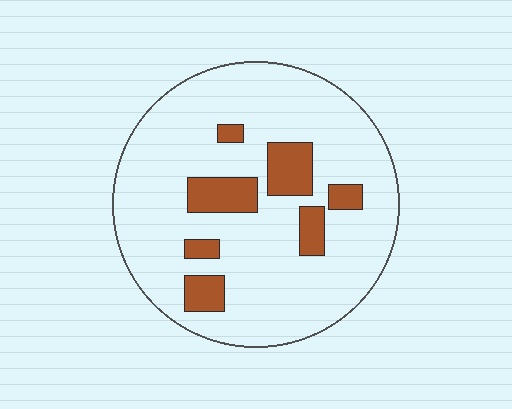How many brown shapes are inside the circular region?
7.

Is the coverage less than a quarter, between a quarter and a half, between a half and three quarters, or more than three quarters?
Less than a quarter.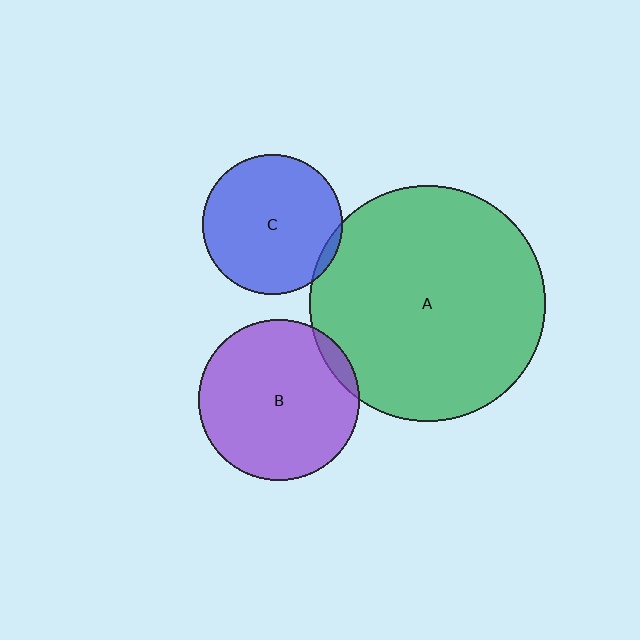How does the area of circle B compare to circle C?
Approximately 1.3 times.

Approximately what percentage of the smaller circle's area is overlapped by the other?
Approximately 5%.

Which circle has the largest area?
Circle A (green).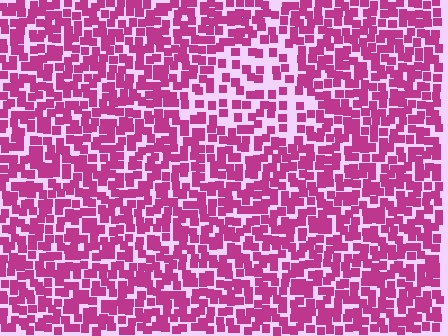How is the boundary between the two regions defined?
The boundary is defined by a change in element density (approximately 1.8x ratio). All elements are the same color, size, and shape.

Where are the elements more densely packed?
The elements are more densely packed outside the triangle boundary.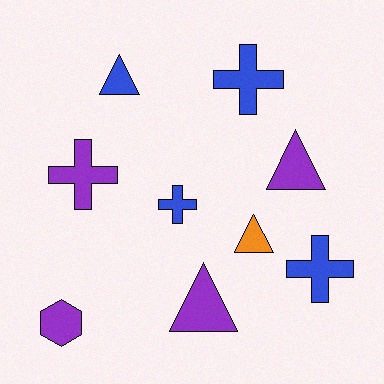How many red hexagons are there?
There are no red hexagons.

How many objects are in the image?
There are 9 objects.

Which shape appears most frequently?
Triangle, with 4 objects.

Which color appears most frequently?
Purple, with 4 objects.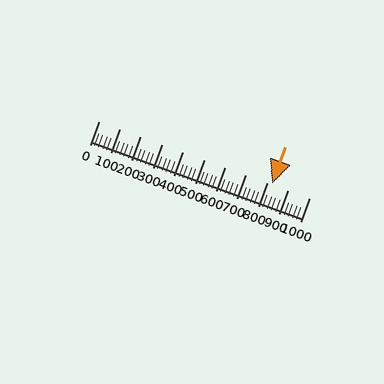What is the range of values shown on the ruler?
The ruler shows values from 0 to 1000.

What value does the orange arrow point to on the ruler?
The orange arrow points to approximately 822.